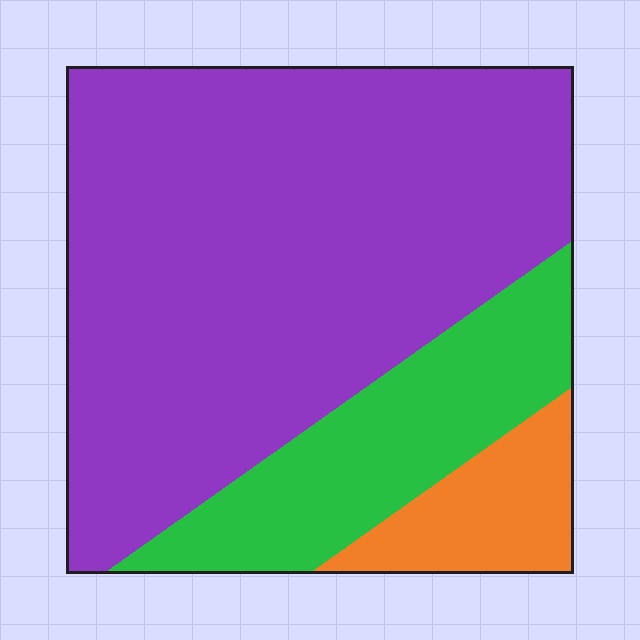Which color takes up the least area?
Orange, at roughly 10%.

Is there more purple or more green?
Purple.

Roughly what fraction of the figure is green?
Green takes up about one fifth (1/5) of the figure.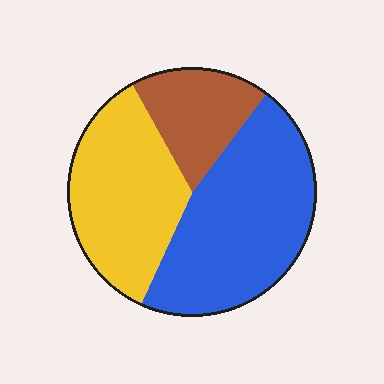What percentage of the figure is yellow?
Yellow covers around 35% of the figure.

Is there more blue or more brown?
Blue.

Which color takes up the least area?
Brown, at roughly 20%.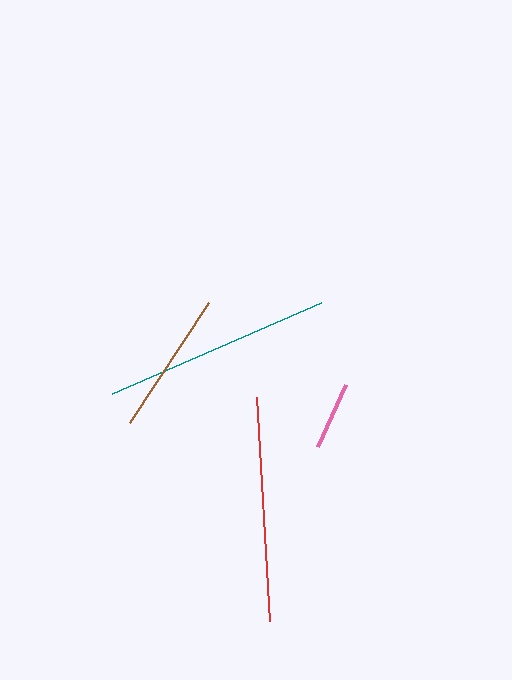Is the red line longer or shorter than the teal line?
The teal line is longer than the red line.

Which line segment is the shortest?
The pink line is the shortest at approximately 68 pixels.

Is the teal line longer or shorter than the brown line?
The teal line is longer than the brown line.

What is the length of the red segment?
The red segment is approximately 224 pixels long.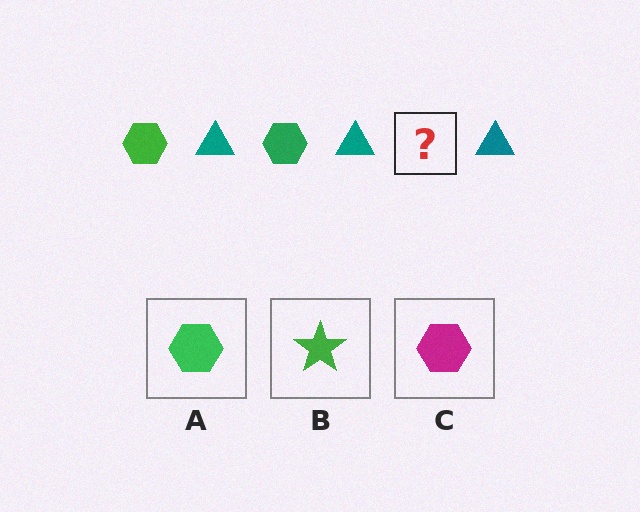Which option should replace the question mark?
Option A.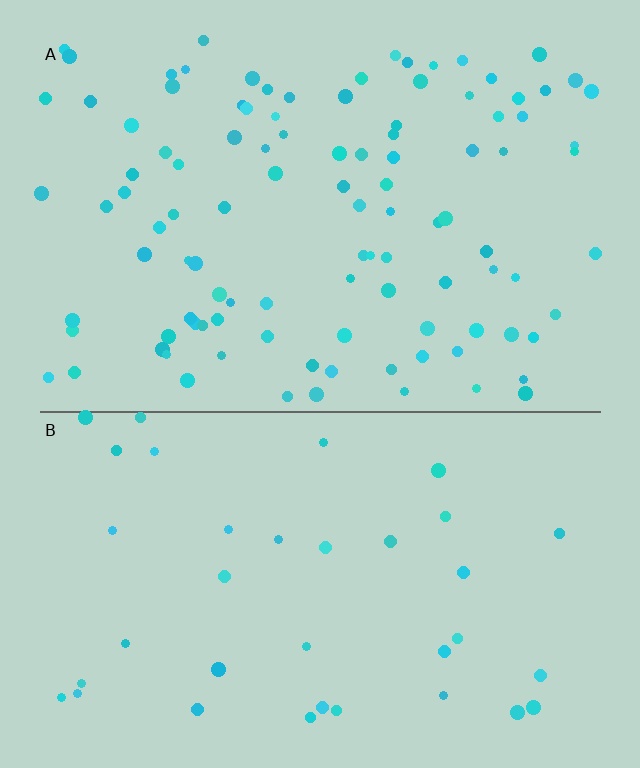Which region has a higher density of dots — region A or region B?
A (the top).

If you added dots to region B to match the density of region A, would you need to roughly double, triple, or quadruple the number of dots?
Approximately triple.